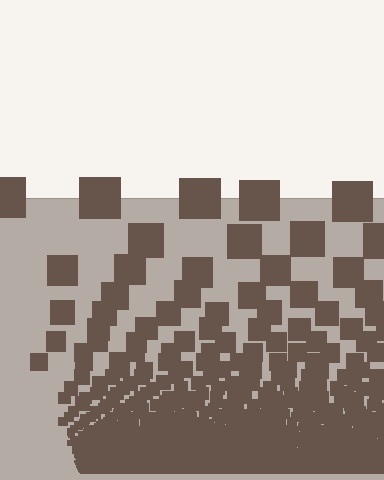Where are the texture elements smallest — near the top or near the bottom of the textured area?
Near the bottom.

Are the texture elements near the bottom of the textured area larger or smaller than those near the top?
Smaller. The gradient is inverted — elements near the bottom are smaller and denser.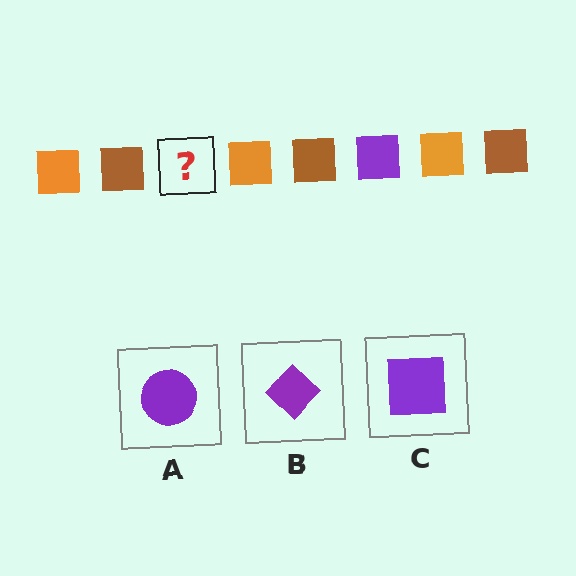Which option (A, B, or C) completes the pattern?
C.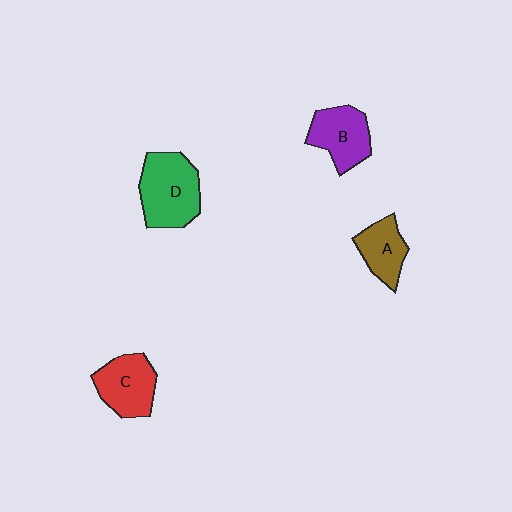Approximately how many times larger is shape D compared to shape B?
Approximately 1.3 times.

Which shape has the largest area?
Shape D (green).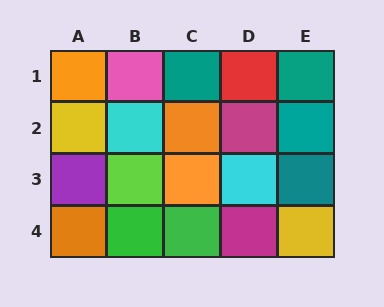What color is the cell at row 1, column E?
Teal.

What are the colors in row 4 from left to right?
Orange, green, green, magenta, yellow.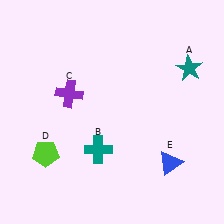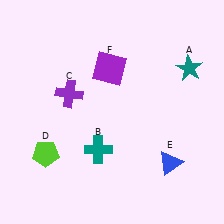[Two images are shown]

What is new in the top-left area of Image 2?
A purple square (F) was added in the top-left area of Image 2.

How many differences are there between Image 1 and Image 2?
There is 1 difference between the two images.